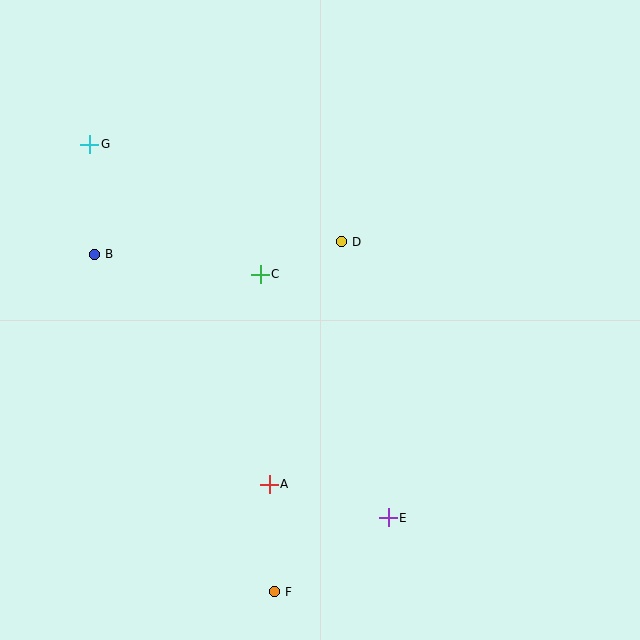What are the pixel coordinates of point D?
Point D is at (341, 242).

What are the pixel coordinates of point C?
Point C is at (260, 274).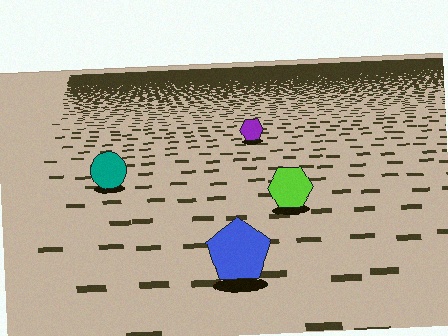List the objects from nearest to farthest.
From nearest to farthest: the blue pentagon, the lime hexagon, the teal circle, the purple hexagon.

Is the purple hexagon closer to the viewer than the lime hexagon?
No. The lime hexagon is closer — you can tell from the texture gradient: the ground texture is coarser near it.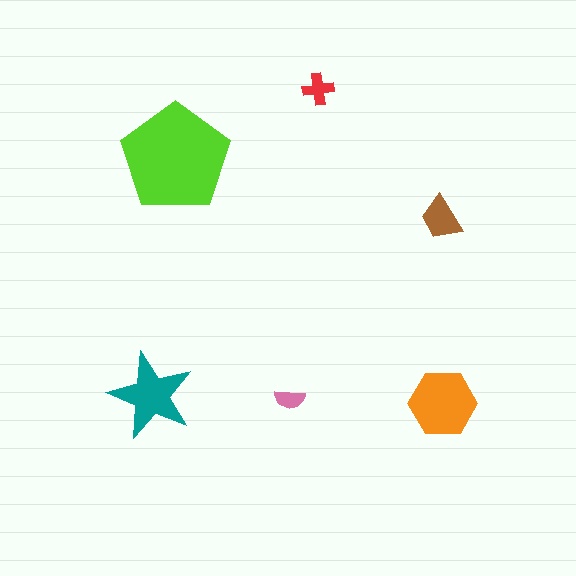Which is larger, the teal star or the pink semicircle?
The teal star.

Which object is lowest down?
The orange hexagon is bottommost.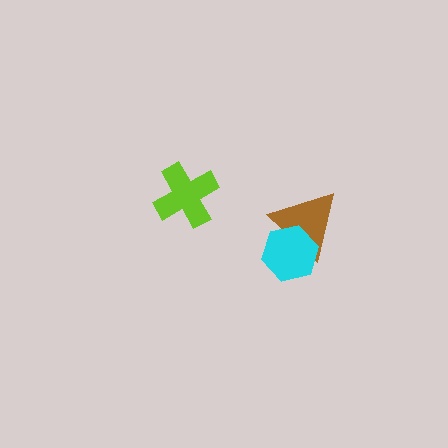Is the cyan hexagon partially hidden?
No, no other shape covers it.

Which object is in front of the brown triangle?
The cyan hexagon is in front of the brown triangle.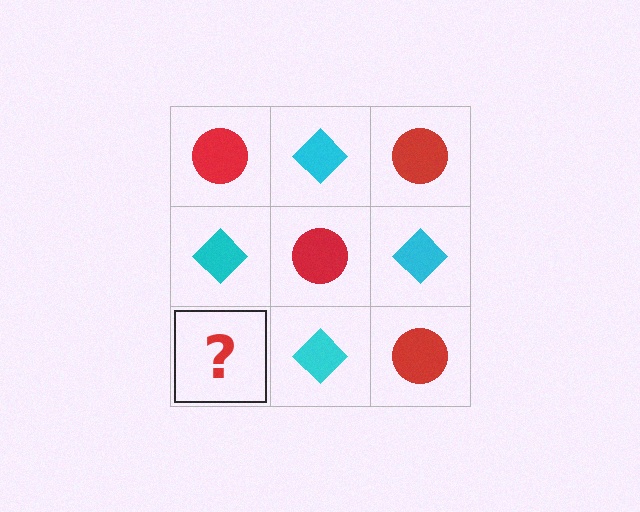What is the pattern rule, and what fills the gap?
The rule is that it alternates red circle and cyan diamond in a checkerboard pattern. The gap should be filled with a red circle.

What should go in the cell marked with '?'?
The missing cell should contain a red circle.